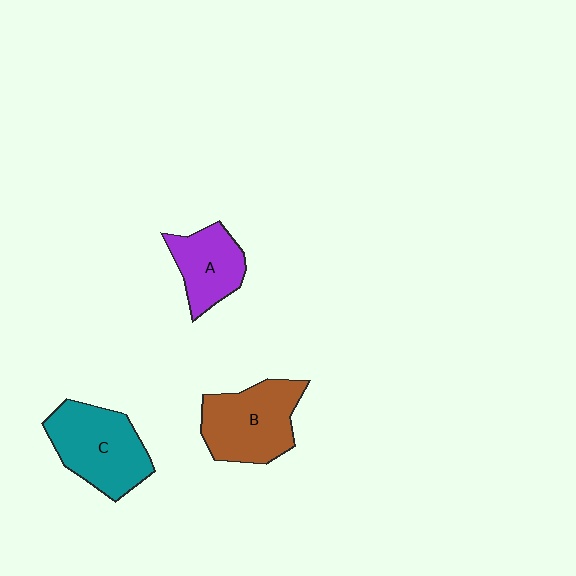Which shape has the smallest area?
Shape A (purple).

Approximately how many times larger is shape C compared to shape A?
Approximately 1.5 times.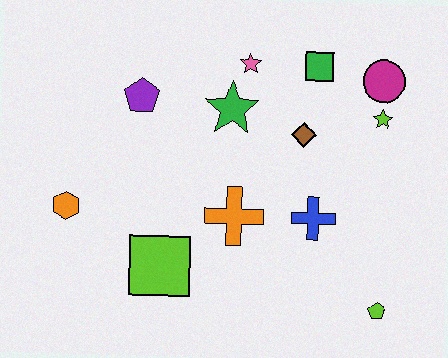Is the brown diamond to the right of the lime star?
No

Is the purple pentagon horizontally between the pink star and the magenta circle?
No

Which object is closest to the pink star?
The green star is closest to the pink star.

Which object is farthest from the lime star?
The orange hexagon is farthest from the lime star.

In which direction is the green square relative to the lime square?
The green square is above the lime square.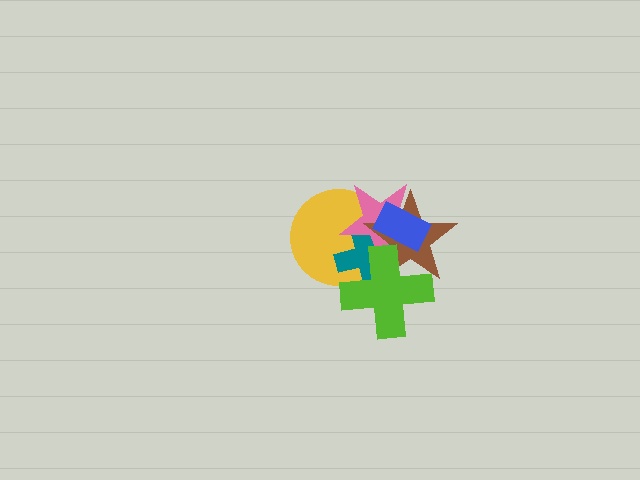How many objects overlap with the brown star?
5 objects overlap with the brown star.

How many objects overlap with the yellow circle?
5 objects overlap with the yellow circle.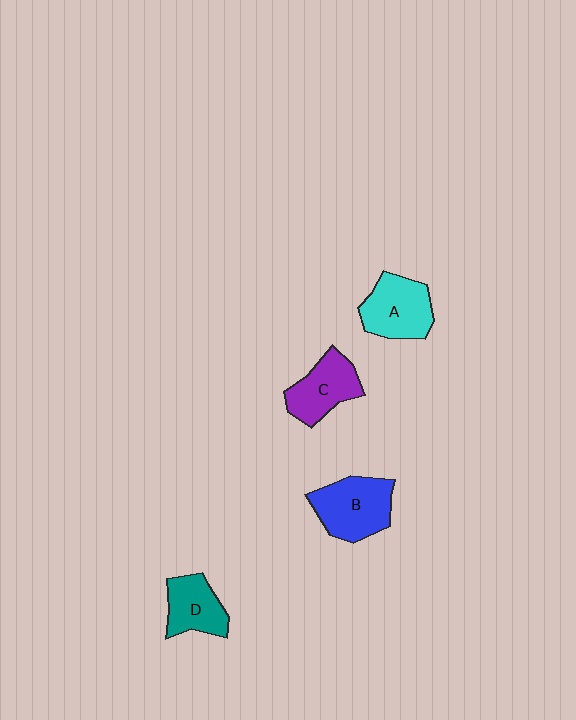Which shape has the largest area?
Shape B (blue).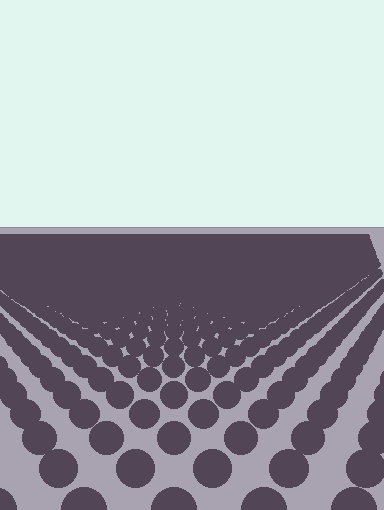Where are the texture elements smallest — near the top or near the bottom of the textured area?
Near the top.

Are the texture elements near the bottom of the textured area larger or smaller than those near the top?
Larger. Near the bottom, elements are closer to the viewer and appear at a bigger on-screen size.